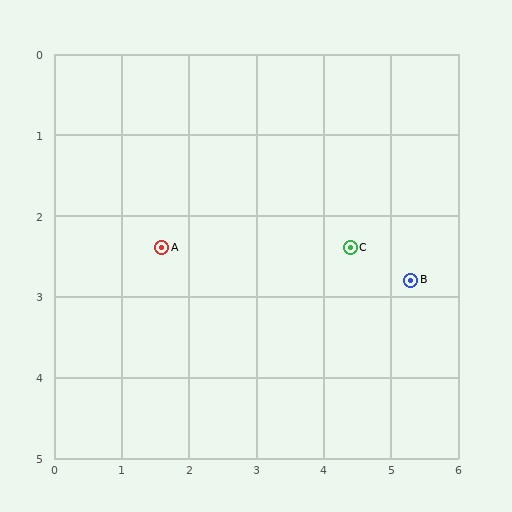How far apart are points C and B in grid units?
Points C and B are about 1.0 grid units apart.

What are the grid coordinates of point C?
Point C is at approximately (4.4, 2.4).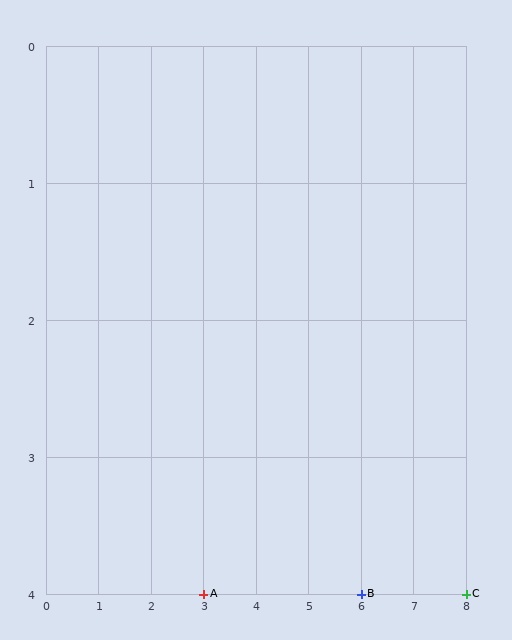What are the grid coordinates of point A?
Point A is at grid coordinates (3, 4).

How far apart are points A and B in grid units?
Points A and B are 3 columns apart.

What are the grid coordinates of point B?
Point B is at grid coordinates (6, 4).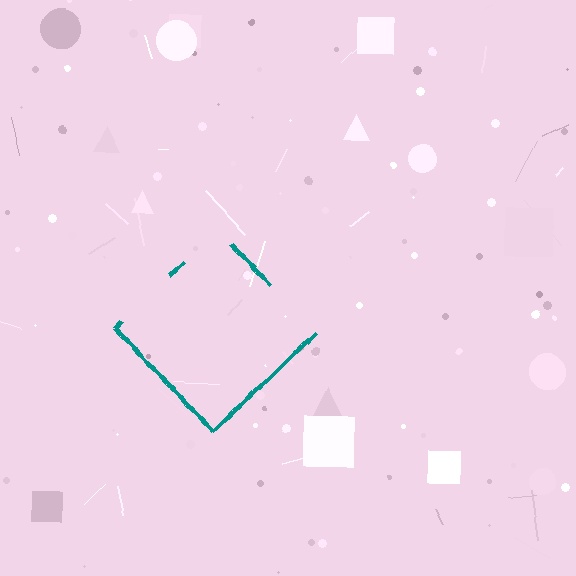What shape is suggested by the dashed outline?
The dashed outline suggests a diamond.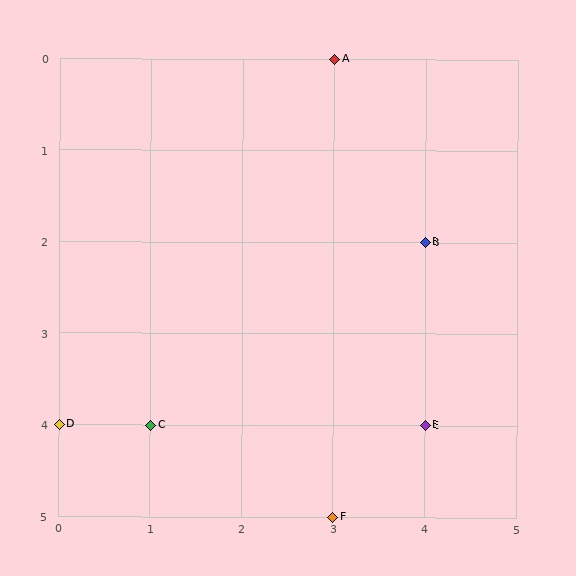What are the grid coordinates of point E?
Point E is at grid coordinates (4, 4).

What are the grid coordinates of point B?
Point B is at grid coordinates (4, 2).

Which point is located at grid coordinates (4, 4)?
Point E is at (4, 4).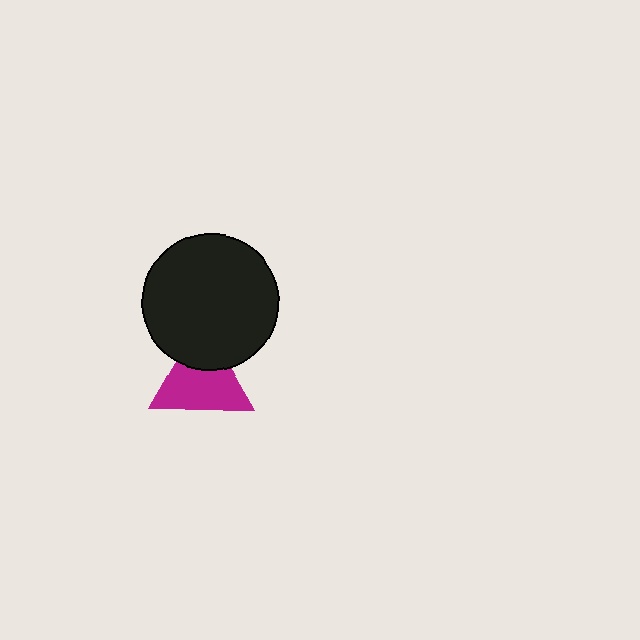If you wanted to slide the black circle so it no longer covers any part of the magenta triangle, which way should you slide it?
Slide it up — that is the most direct way to separate the two shapes.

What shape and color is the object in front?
The object in front is a black circle.